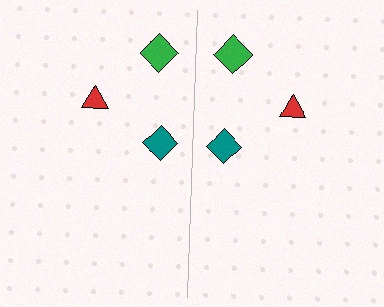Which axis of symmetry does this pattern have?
The pattern has a vertical axis of symmetry running through the center of the image.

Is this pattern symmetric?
Yes, this pattern has bilateral (reflection) symmetry.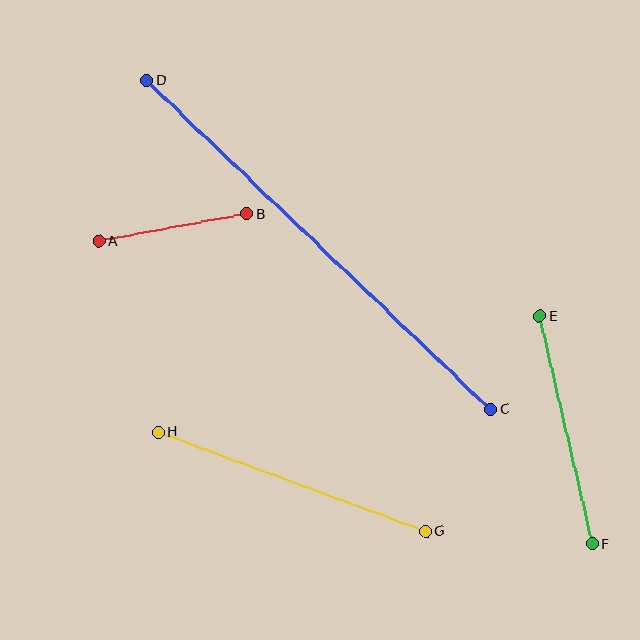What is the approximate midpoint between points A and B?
The midpoint is at approximately (173, 228) pixels.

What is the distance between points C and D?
The distance is approximately 476 pixels.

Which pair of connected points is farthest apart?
Points C and D are farthest apart.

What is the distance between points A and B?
The distance is approximately 150 pixels.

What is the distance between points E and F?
The distance is approximately 233 pixels.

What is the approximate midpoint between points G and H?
The midpoint is at approximately (292, 482) pixels.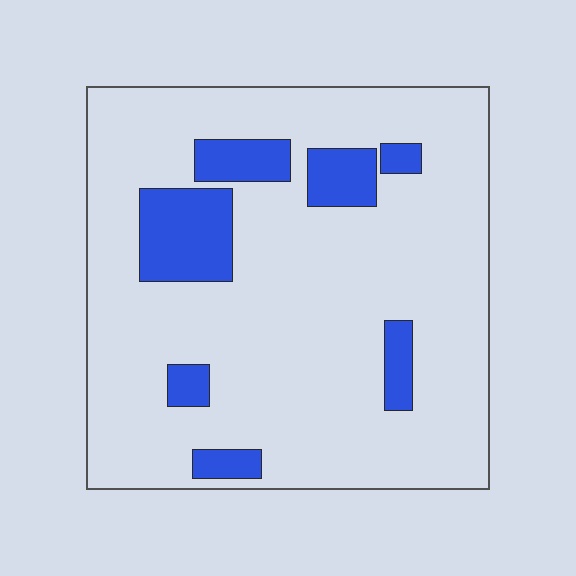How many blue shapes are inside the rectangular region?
7.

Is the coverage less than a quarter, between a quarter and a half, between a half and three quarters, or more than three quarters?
Less than a quarter.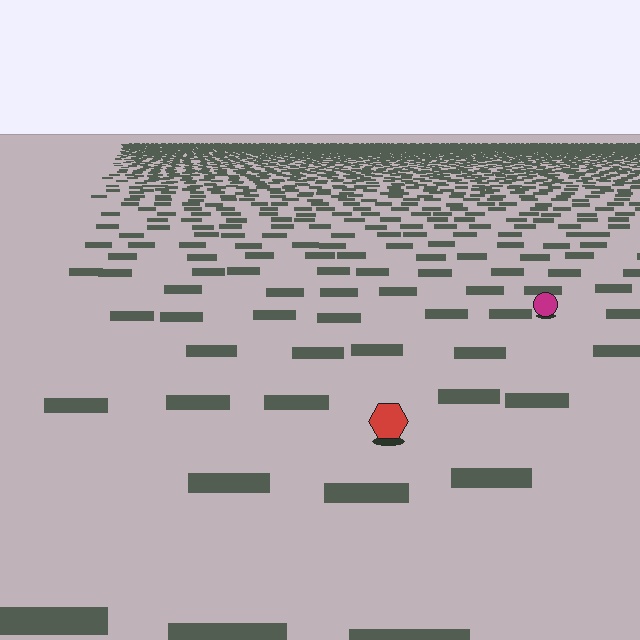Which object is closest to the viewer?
The red hexagon is closest. The texture marks near it are larger and more spread out.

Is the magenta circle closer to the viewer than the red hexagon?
No. The red hexagon is closer — you can tell from the texture gradient: the ground texture is coarser near it.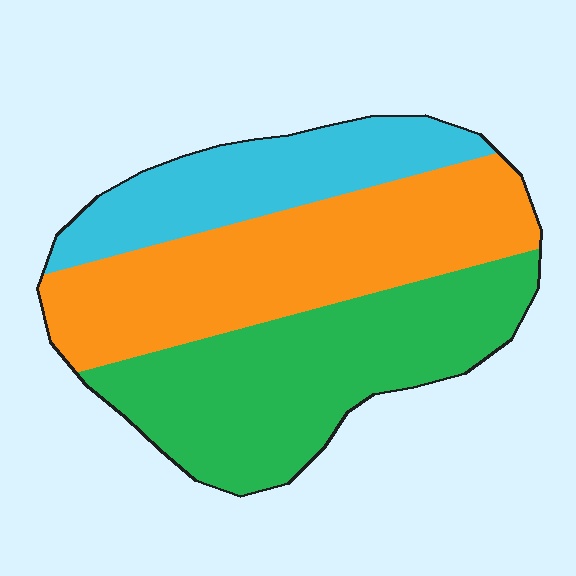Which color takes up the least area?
Cyan, at roughly 20%.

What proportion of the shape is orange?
Orange covers around 40% of the shape.